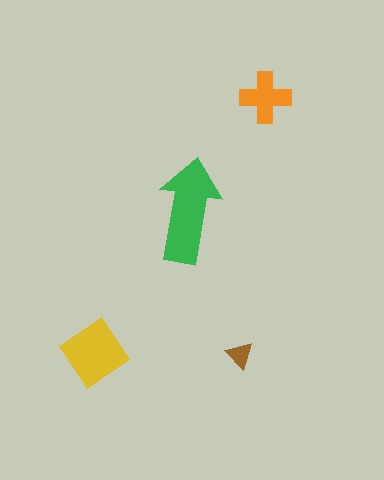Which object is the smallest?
The brown triangle.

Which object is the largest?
The green arrow.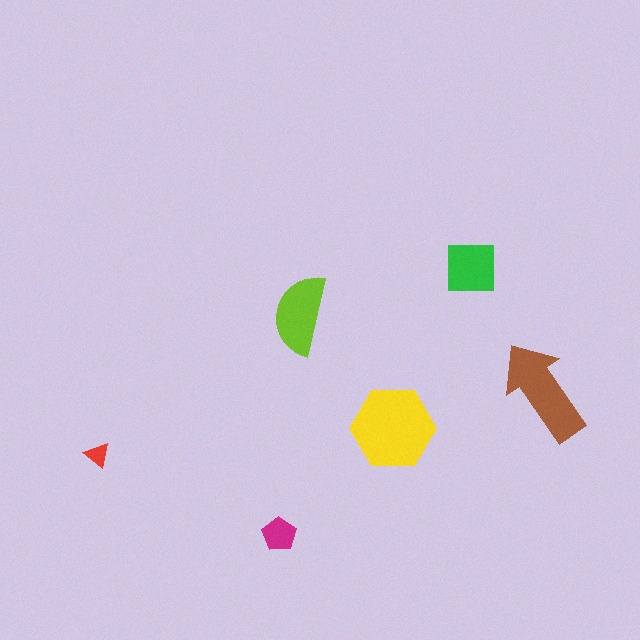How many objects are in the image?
There are 6 objects in the image.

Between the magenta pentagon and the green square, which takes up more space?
The green square.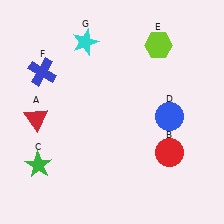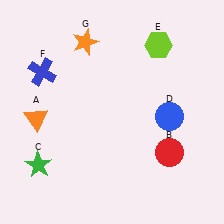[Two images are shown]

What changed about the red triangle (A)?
In Image 1, A is red. In Image 2, it changed to orange.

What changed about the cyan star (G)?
In Image 1, G is cyan. In Image 2, it changed to orange.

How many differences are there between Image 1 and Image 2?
There are 2 differences between the two images.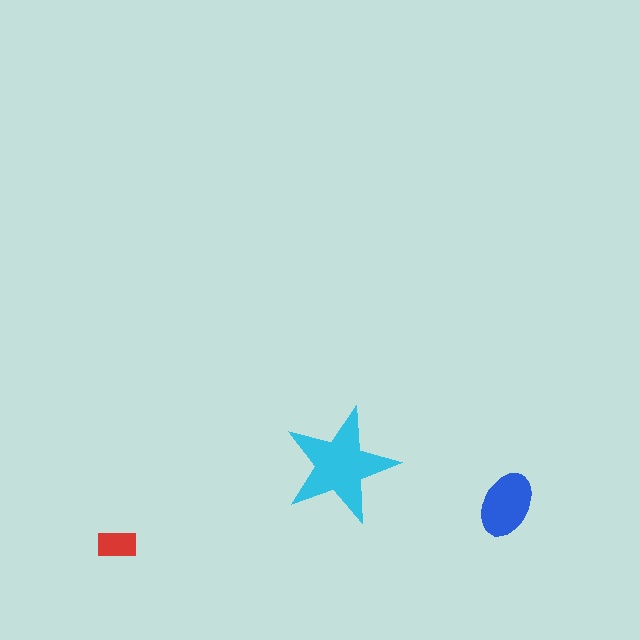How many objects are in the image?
There are 3 objects in the image.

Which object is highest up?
The cyan star is topmost.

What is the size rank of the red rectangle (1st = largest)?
3rd.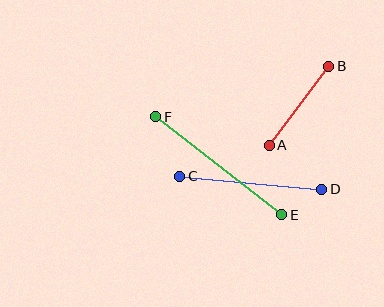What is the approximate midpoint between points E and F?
The midpoint is at approximately (219, 166) pixels.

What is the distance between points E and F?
The distance is approximately 160 pixels.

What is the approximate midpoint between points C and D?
The midpoint is at approximately (251, 183) pixels.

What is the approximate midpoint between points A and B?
The midpoint is at approximately (299, 106) pixels.